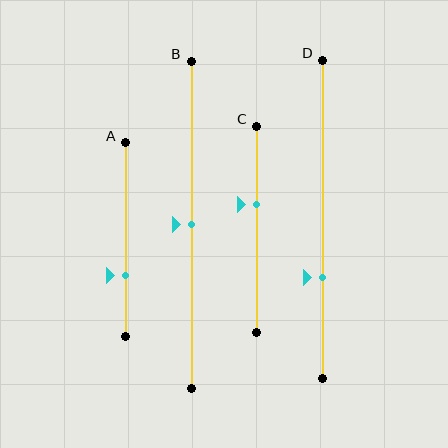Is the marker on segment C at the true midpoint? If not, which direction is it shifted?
No, the marker on segment C is shifted upward by about 12% of the segment length.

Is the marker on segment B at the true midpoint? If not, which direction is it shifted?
Yes, the marker on segment B is at the true midpoint.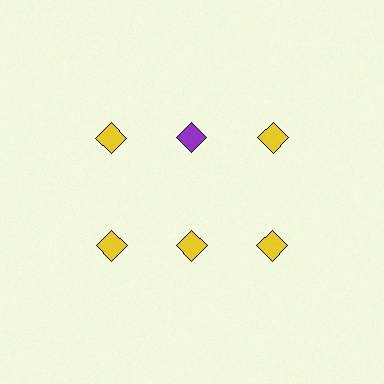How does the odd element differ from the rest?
It has a different color: purple instead of yellow.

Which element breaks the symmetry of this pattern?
The purple diamond in the top row, second from left column breaks the symmetry. All other shapes are yellow diamonds.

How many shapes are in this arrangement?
There are 6 shapes arranged in a grid pattern.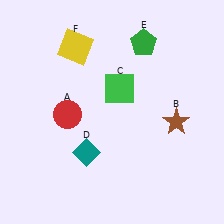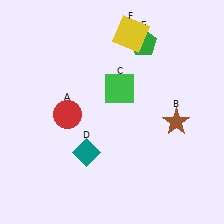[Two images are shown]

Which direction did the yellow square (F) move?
The yellow square (F) moved right.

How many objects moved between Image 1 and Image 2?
1 object moved between the two images.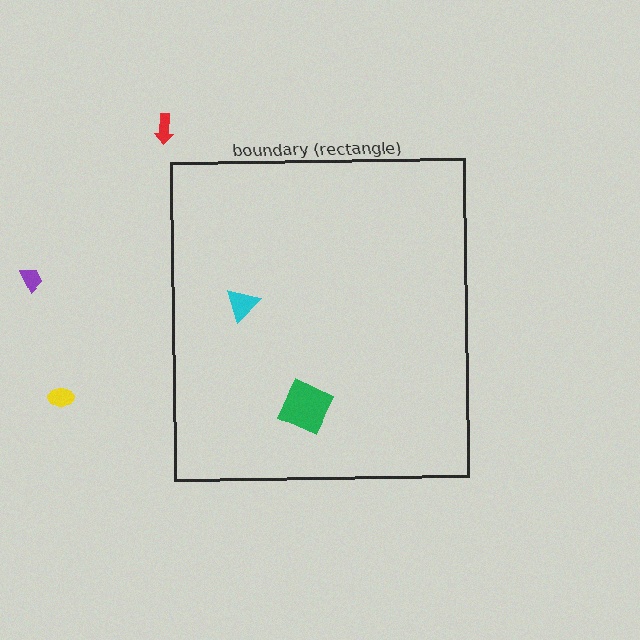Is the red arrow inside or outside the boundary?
Outside.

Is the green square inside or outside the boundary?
Inside.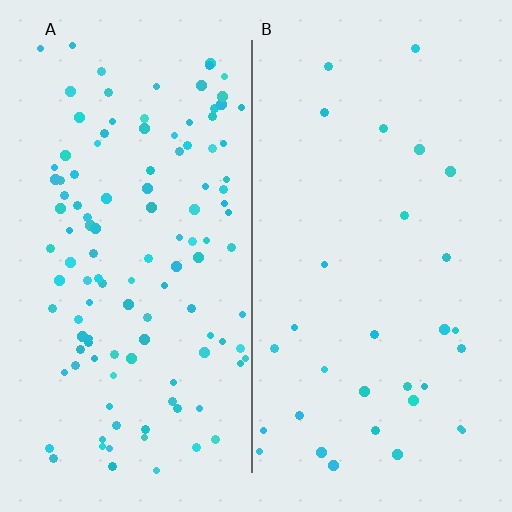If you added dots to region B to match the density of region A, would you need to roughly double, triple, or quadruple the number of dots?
Approximately quadruple.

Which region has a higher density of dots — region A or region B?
A (the left).